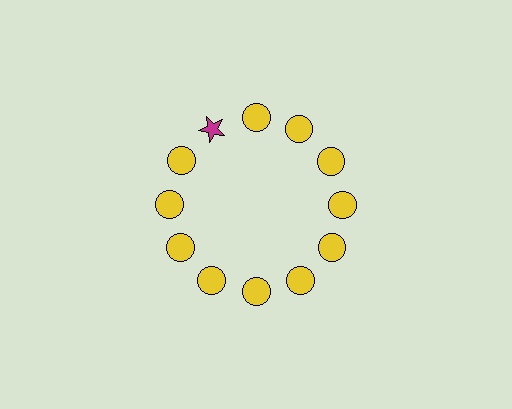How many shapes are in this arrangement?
There are 12 shapes arranged in a ring pattern.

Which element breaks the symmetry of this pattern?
The magenta star at roughly the 11 o'clock position breaks the symmetry. All other shapes are yellow circles.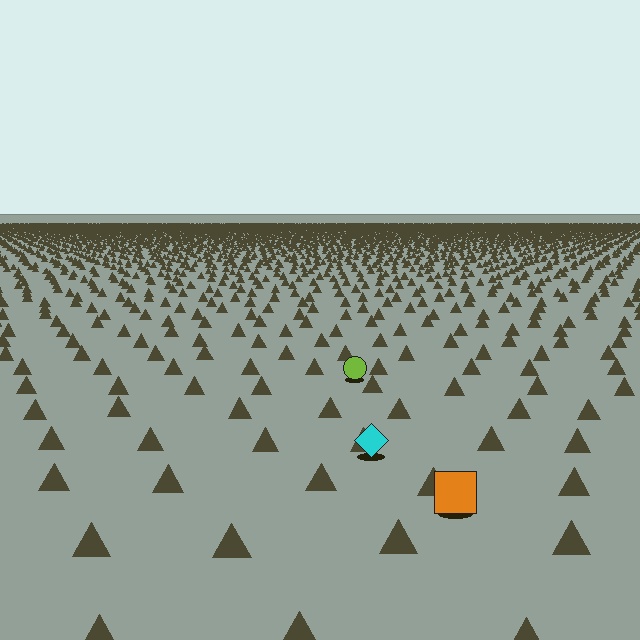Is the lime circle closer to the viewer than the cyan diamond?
No. The cyan diamond is closer — you can tell from the texture gradient: the ground texture is coarser near it.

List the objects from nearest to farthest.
From nearest to farthest: the orange square, the cyan diamond, the lime circle.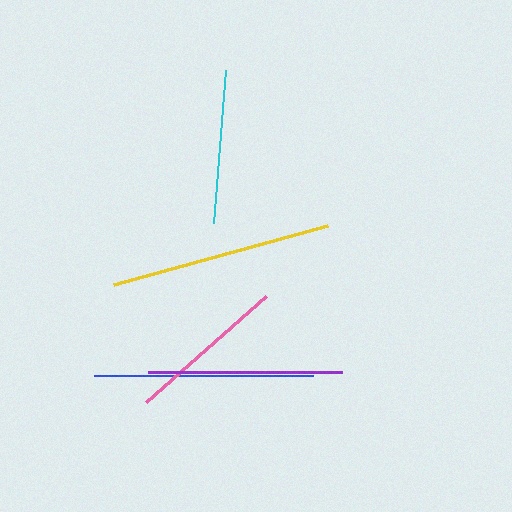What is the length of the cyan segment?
The cyan segment is approximately 153 pixels long.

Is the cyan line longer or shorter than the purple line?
The purple line is longer than the cyan line.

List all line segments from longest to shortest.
From longest to shortest: yellow, blue, purple, pink, cyan.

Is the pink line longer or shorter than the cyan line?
The pink line is longer than the cyan line.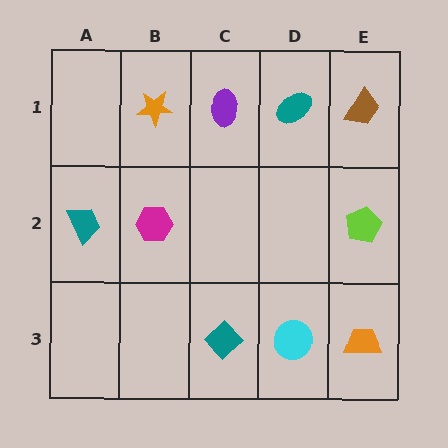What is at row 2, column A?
A teal trapezoid.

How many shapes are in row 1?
4 shapes.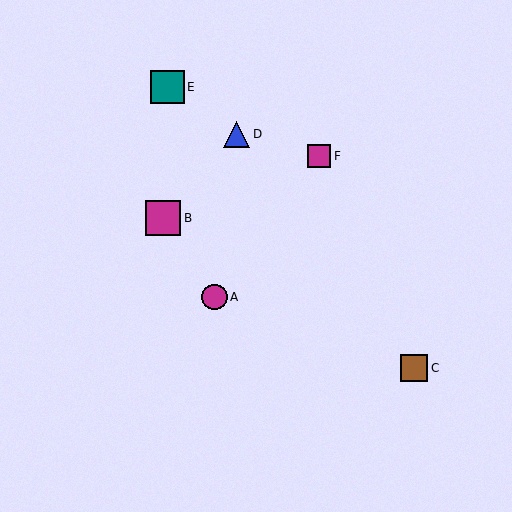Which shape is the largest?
The magenta square (labeled B) is the largest.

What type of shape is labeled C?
Shape C is a brown square.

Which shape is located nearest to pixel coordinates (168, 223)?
The magenta square (labeled B) at (163, 218) is nearest to that location.